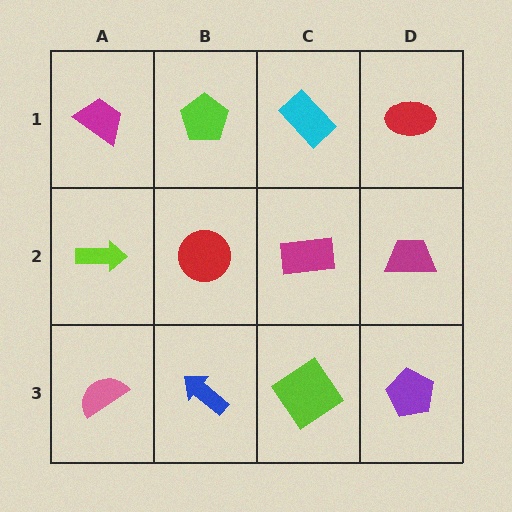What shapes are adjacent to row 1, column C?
A magenta rectangle (row 2, column C), a lime pentagon (row 1, column B), a red ellipse (row 1, column D).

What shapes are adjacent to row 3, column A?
A lime arrow (row 2, column A), a blue arrow (row 3, column B).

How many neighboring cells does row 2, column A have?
3.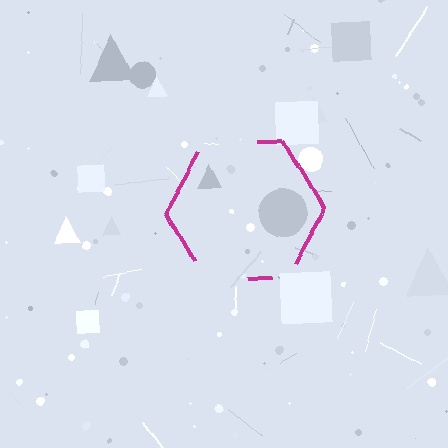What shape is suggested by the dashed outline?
The dashed outline suggests a hexagon.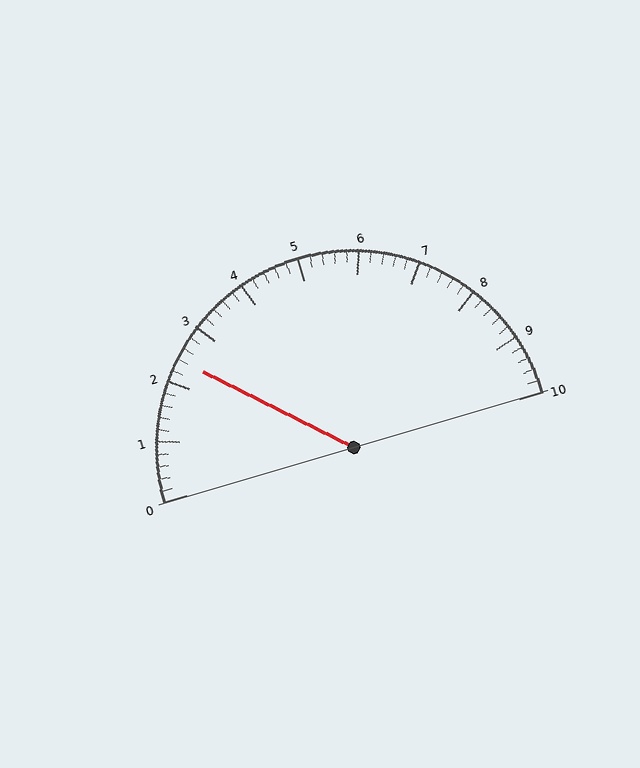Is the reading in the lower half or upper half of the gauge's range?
The reading is in the lower half of the range (0 to 10).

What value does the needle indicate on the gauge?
The needle indicates approximately 2.4.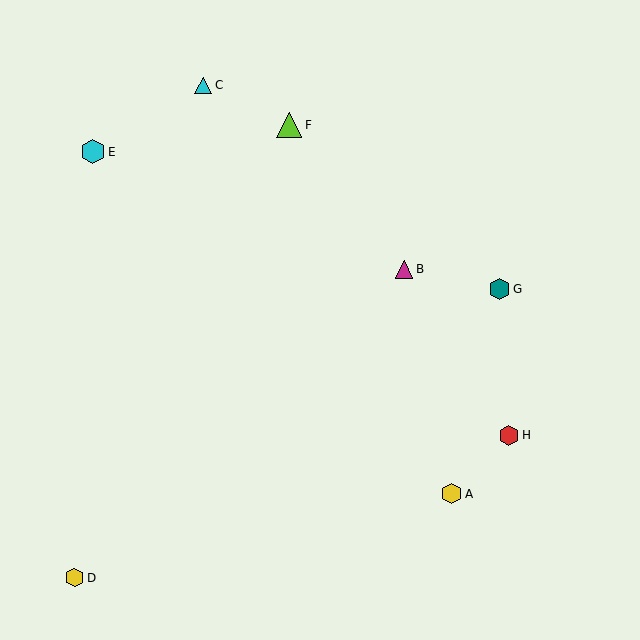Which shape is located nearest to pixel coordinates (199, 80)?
The cyan triangle (labeled C) at (203, 85) is nearest to that location.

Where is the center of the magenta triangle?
The center of the magenta triangle is at (404, 269).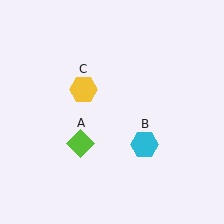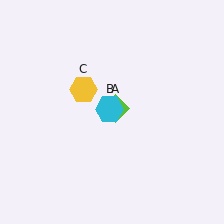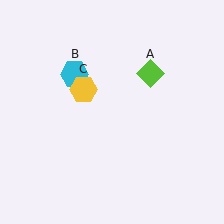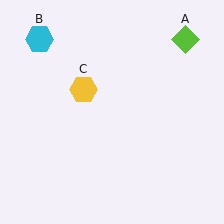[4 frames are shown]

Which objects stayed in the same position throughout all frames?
Yellow hexagon (object C) remained stationary.